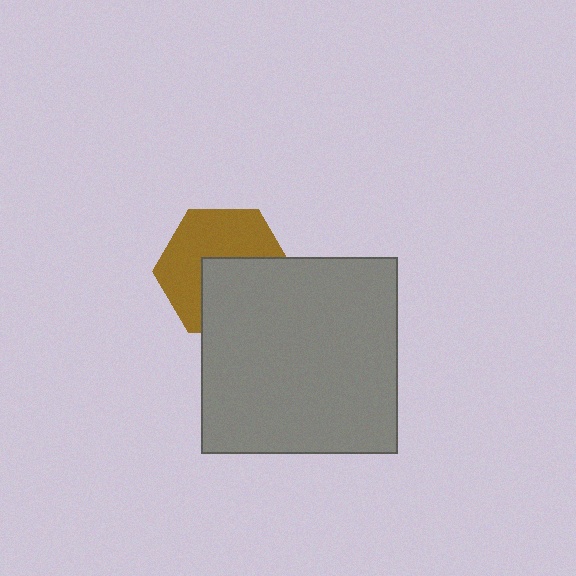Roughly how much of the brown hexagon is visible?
About half of it is visible (roughly 55%).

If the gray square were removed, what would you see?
You would see the complete brown hexagon.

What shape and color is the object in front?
The object in front is a gray square.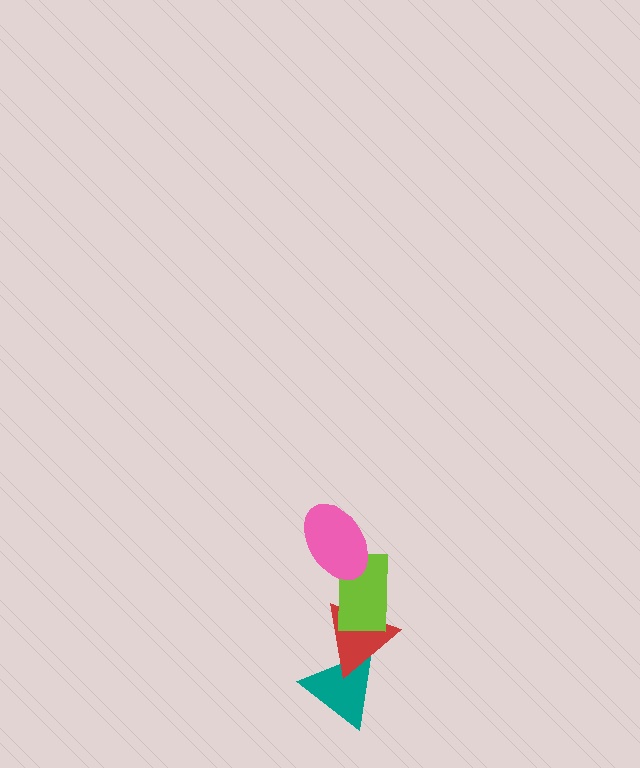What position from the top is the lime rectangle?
The lime rectangle is 2nd from the top.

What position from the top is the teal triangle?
The teal triangle is 4th from the top.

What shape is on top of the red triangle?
The lime rectangle is on top of the red triangle.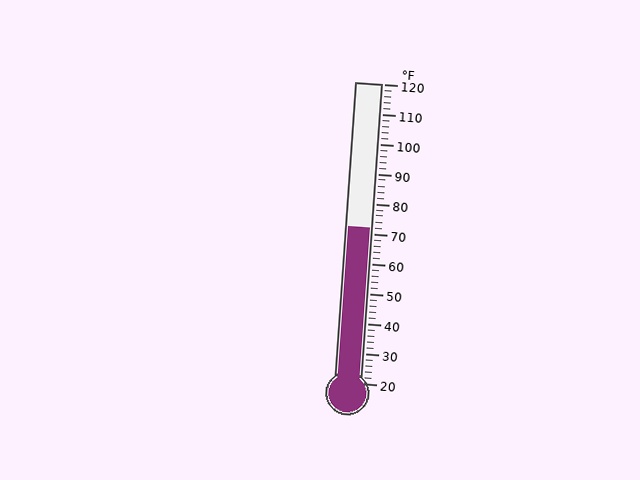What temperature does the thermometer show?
The thermometer shows approximately 72°F.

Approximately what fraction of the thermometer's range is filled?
The thermometer is filled to approximately 50% of its range.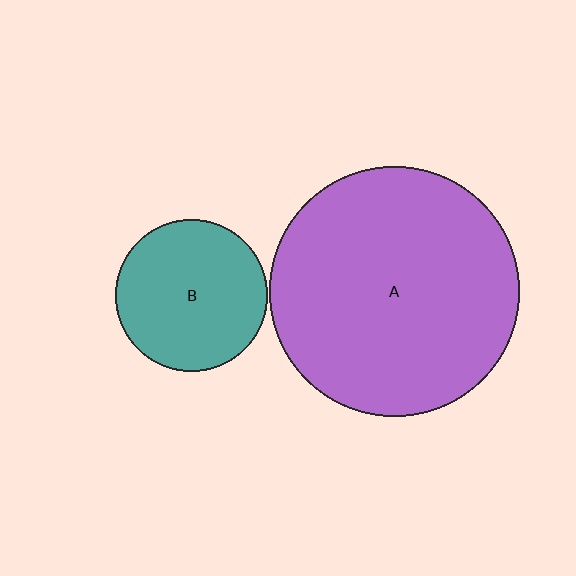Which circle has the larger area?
Circle A (purple).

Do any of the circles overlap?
No, none of the circles overlap.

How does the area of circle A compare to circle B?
Approximately 2.7 times.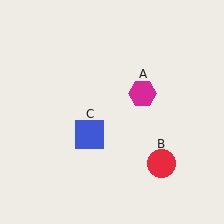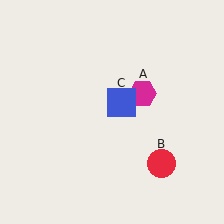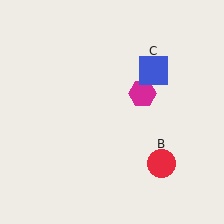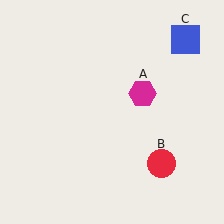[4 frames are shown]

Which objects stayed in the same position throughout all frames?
Magenta hexagon (object A) and red circle (object B) remained stationary.